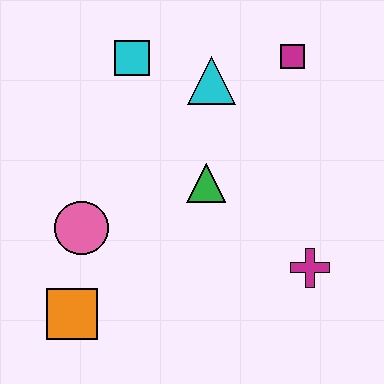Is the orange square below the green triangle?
Yes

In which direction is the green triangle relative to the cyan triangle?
The green triangle is below the cyan triangle.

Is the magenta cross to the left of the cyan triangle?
No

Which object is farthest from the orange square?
The magenta square is farthest from the orange square.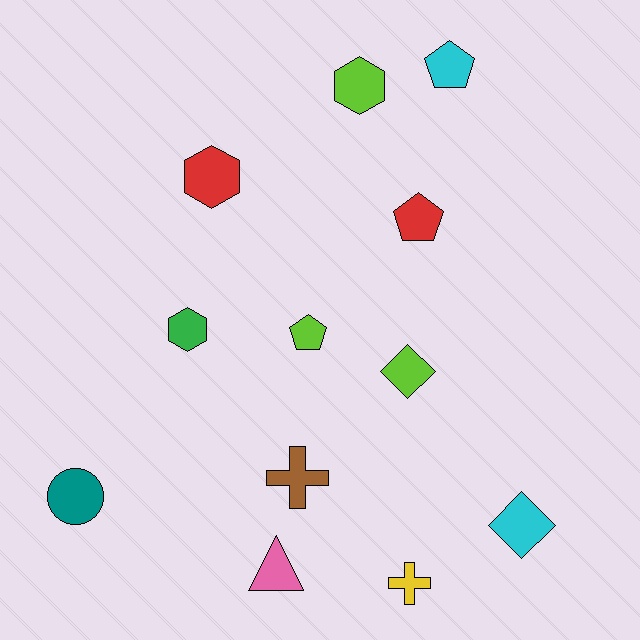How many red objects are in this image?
There are 2 red objects.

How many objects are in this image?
There are 12 objects.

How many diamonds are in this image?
There are 2 diamonds.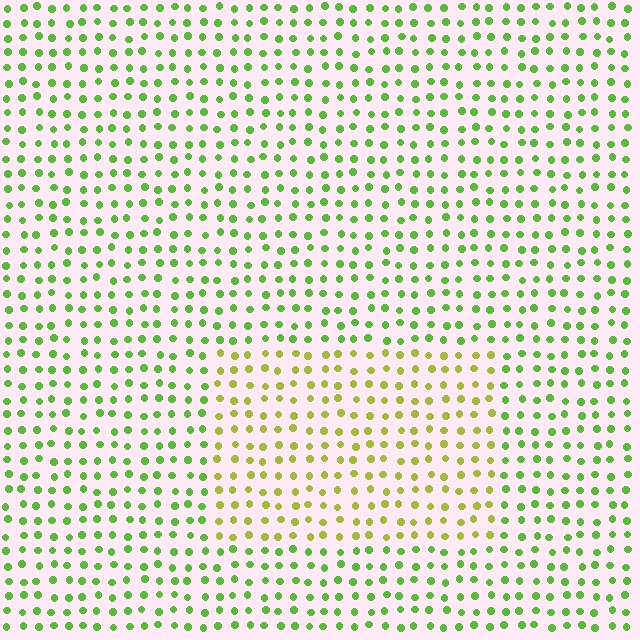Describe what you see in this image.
The image is filled with small lime elements in a uniform arrangement. A rectangle-shaped region is visible where the elements are tinted to a slightly different hue, forming a subtle color boundary.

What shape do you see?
I see a rectangle.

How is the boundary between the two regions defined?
The boundary is defined purely by a slight shift in hue (about 35 degrees). Spacing, size, and orientation are identical on both sides.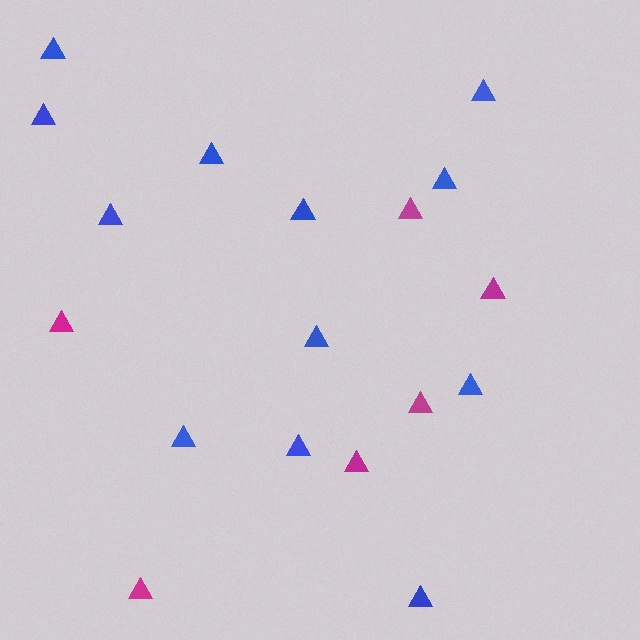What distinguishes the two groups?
There are 2 groups: one group of magenta triangles (6) and one group of blue triangles (12).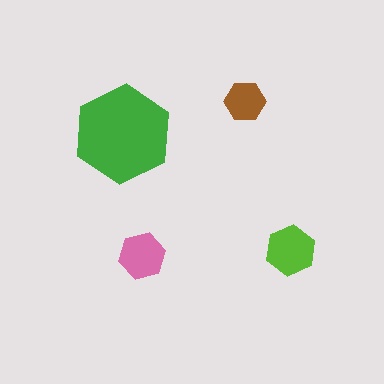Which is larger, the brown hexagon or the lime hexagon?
The lime one.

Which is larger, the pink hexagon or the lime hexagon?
The lime one.